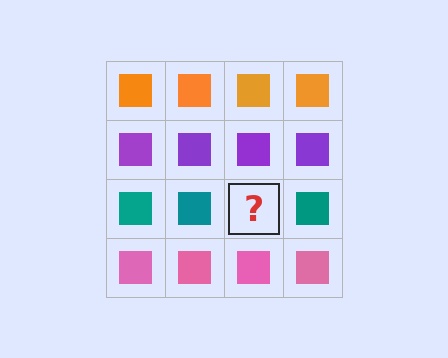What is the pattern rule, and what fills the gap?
The rule is that each row has a consistent color. The gap should be filled with a teal square.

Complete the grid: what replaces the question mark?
The question mark should be replaced with a teal square.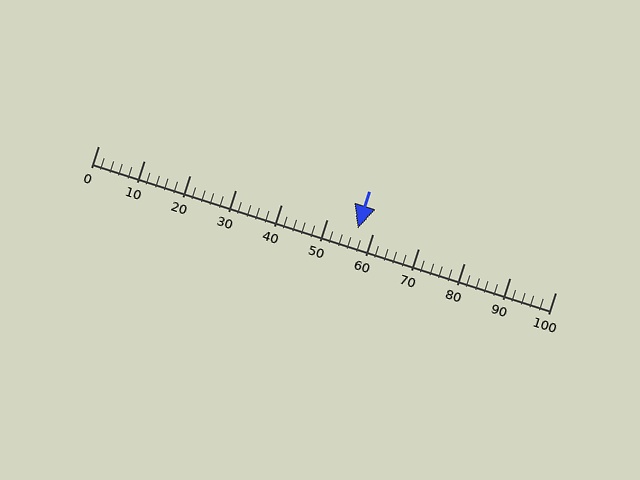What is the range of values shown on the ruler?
The ruler shows values from 0 to 100.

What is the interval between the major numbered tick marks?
The major tick marks are spaced 10 units apart.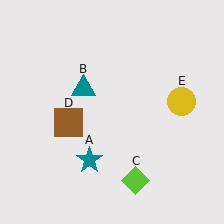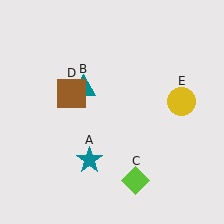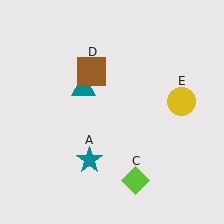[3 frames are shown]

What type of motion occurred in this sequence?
The brown square (object D) rotated clockwise around the center of the scene.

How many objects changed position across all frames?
1 object changed position: brown square (object D).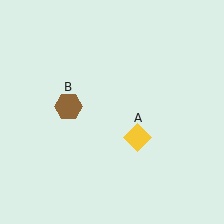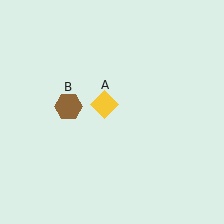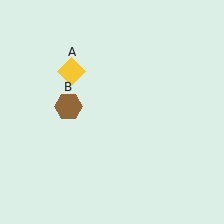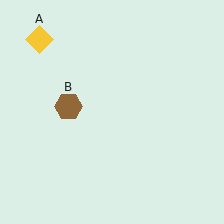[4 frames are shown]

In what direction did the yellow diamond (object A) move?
The yellow diamond (object A) moved up and to the left.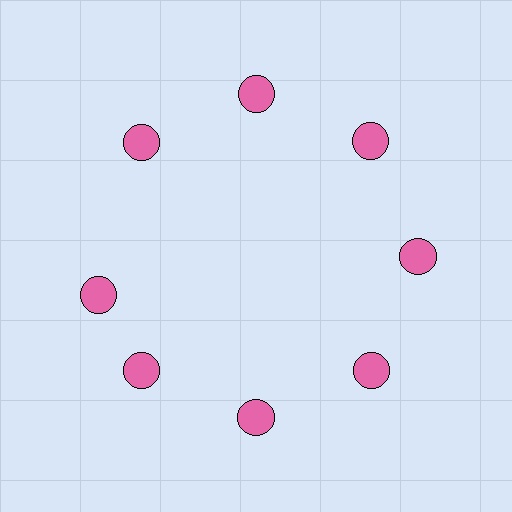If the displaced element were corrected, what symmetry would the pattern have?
It would have 8-fold rotational symmetry — the pattern would map onto itself every 45 degrees.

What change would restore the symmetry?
The symmetry would be restored by rotating it back into even spacing with its neighbors so that all 8 circles sit at equal angles and equal distance from the center.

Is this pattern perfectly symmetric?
No. The 8 pink circles are arranged in a ring, but one element near the 9 o'clock position is rotated out of alignment along the ring, breaking the 8-fold rotational symmetry.